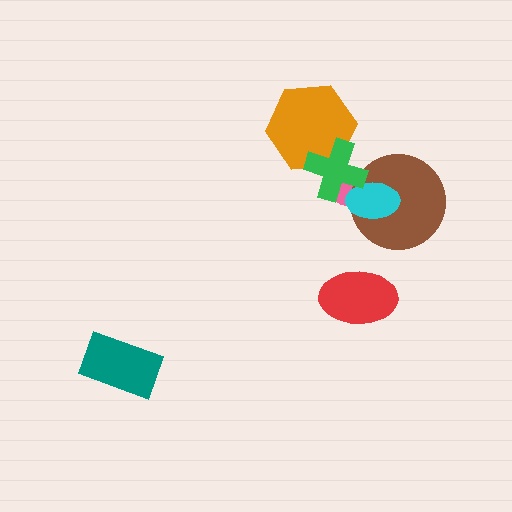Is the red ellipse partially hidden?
No, no other shape covers it.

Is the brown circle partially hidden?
Yes, it is partially covered by another shape.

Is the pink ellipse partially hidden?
Yes, it is partially covered by another shape.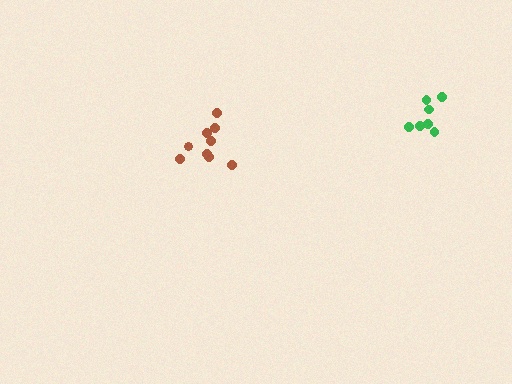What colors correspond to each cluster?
The clusters are colored: brown, green.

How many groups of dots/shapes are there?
There are 2 groups.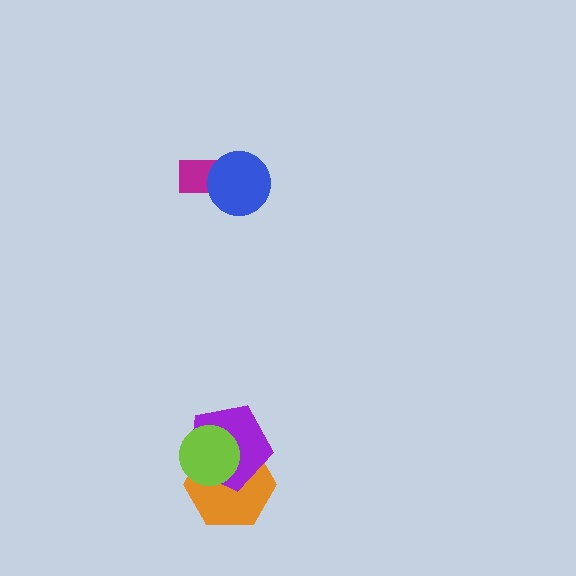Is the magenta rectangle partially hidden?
Yes, it is partially covered by another shape.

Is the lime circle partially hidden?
No, no other shape covers it.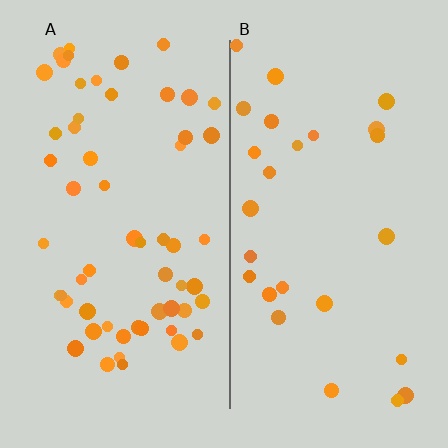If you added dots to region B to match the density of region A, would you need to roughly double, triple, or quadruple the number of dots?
Approximately double.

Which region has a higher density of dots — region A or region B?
A (the left).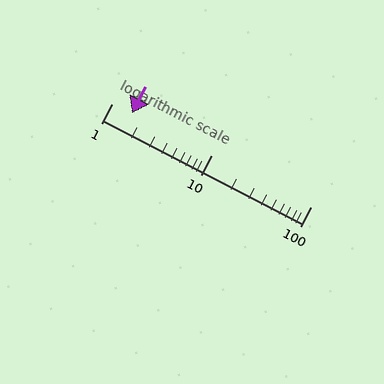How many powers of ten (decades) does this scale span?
The scale spans 2 decades, from 1 to 100.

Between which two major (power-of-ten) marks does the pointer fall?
The pointer is between 1 and 10.